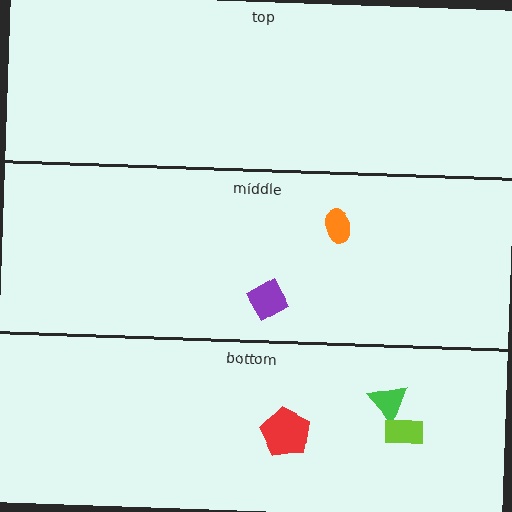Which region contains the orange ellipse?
The middle region.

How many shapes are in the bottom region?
3.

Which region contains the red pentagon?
The bottom region.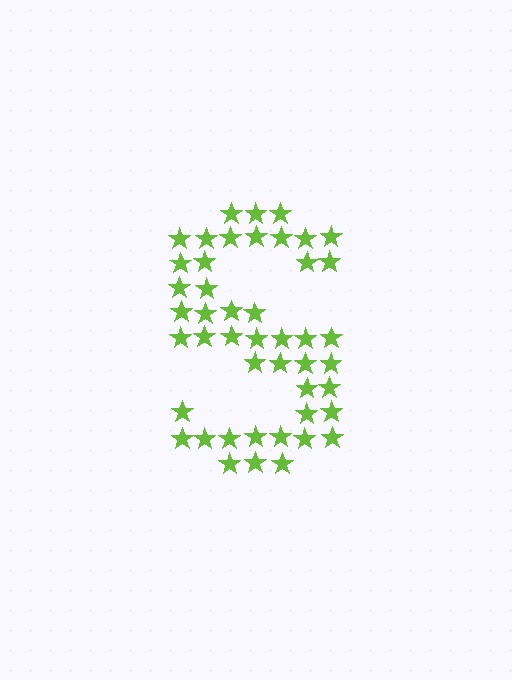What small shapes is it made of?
It is made of small stars.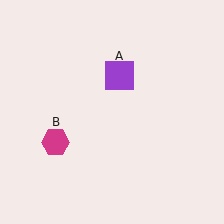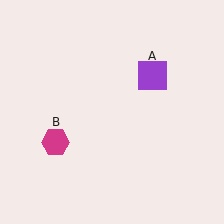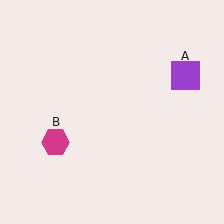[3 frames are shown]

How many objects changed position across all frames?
1 object changed position: purple square (object A).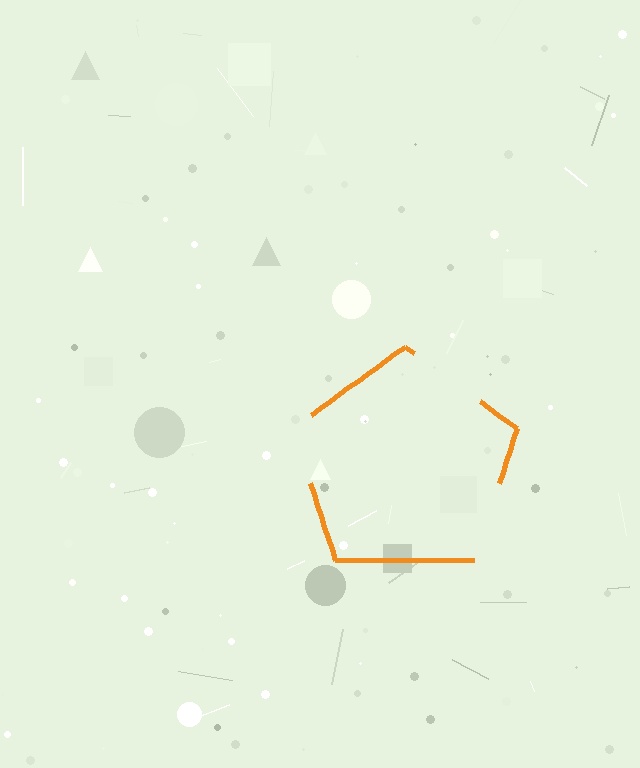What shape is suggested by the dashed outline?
The dashed outline suggests a pentagon.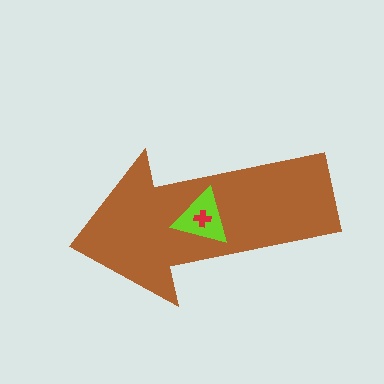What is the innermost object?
The red cross.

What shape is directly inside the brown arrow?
The lime triangle.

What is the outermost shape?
The brown arrow.